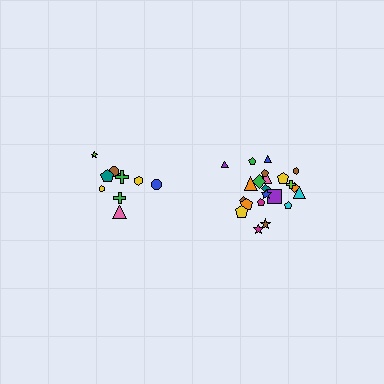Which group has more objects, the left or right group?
The right group.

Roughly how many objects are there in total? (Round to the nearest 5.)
Roughly 35 objects in total.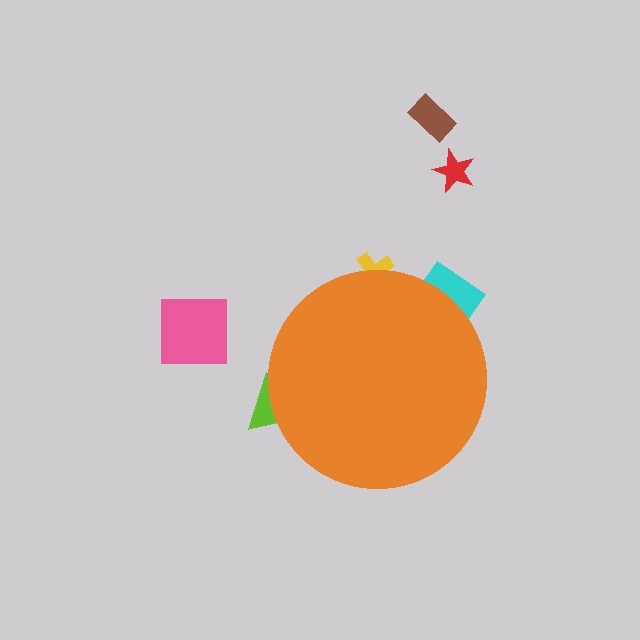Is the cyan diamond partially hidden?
Yes, the cyan diamond is partially hidden behind the orange circle.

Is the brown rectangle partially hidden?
No, the brown rectangle is fully visible.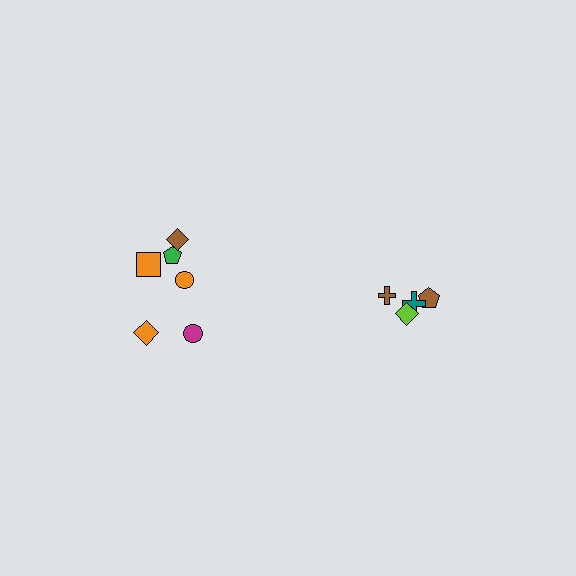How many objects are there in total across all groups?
There are 10 objects.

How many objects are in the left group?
There are 6 objects.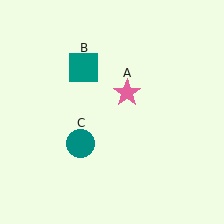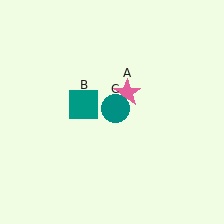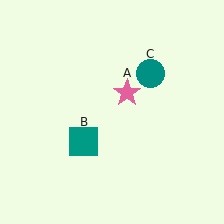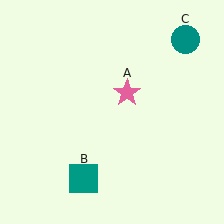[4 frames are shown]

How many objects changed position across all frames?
2 objects changed position: teal square (object B), teal circle (object C).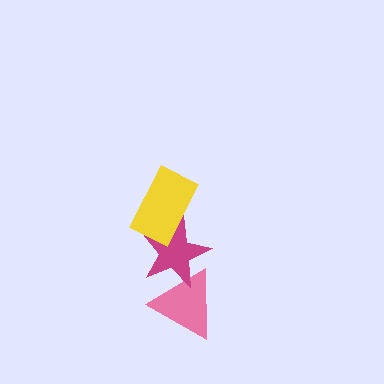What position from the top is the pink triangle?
The pink triangle is 3rd from the top.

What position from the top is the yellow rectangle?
The yellow rectangle is 1st from the top.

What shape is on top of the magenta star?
The yellow rectangle is on top of the magenta star.